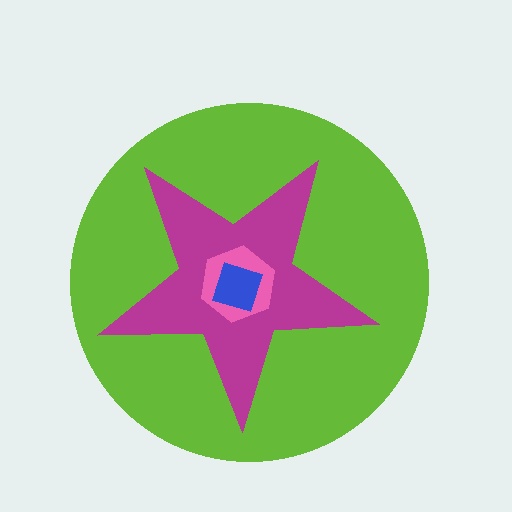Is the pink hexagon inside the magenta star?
Yes.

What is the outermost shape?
The lime circle.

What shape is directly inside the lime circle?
The magenta star.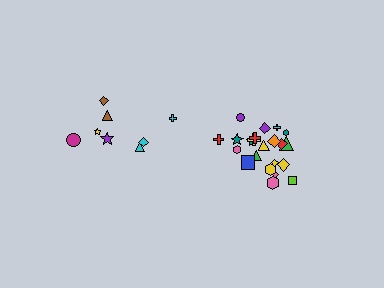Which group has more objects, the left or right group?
The right group.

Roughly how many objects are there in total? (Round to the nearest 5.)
Roughly 30 objects in total.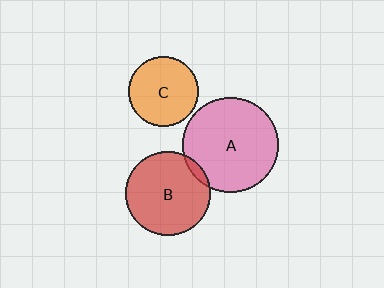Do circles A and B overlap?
Yes.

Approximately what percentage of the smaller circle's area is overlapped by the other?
Approximately 5%.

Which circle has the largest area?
Circle A (pink).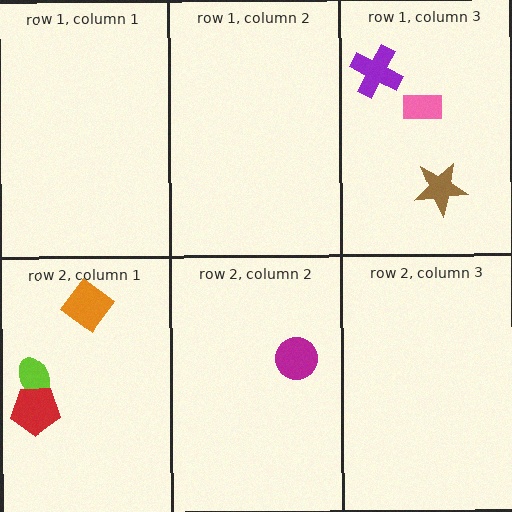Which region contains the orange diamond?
The row 2, column 1 region.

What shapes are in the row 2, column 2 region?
The magenta circle.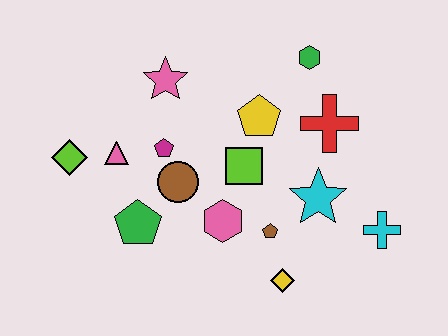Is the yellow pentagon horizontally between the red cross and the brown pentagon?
No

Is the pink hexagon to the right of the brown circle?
Yes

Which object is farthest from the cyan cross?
The lime diamond is farthest from the cyan cross.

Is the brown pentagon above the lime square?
No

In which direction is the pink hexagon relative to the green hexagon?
The pink hexagon is below the green hexagon.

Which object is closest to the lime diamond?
The pink triangle is closest to the lime diamond.